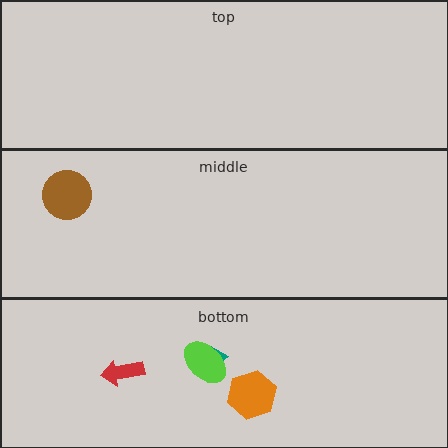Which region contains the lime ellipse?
The bottom region.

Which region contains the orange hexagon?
The bottom region.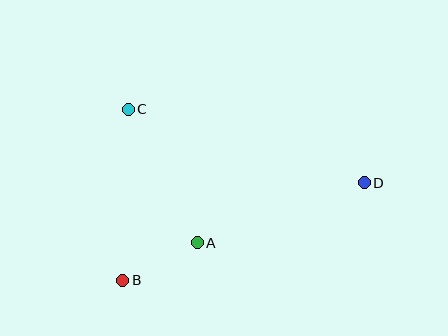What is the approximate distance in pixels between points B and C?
The distance between B and C is approximately 171 pixels.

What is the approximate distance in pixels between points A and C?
The distance between A and C is approximately 150 pixels.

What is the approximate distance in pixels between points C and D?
The distance between C and D is approximately 247 pixels.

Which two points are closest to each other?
Points A and B are closest to each other.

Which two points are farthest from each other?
Points B and D are farthest from each other.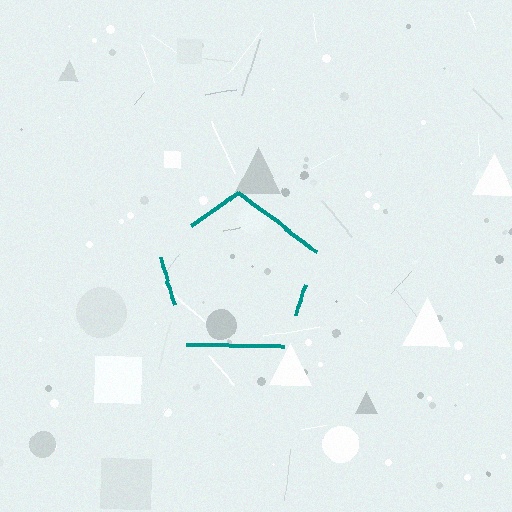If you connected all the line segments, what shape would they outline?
They would outline a pentagon.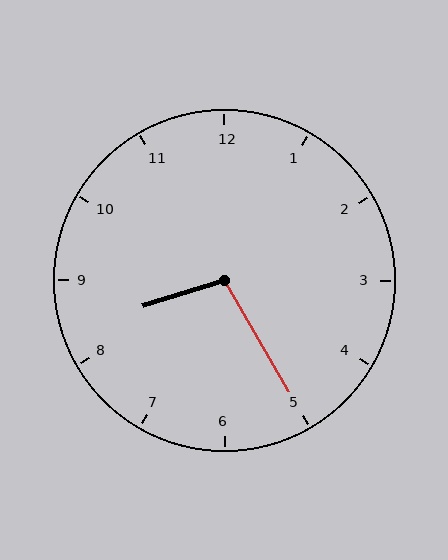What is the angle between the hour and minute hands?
Approximately 102 degrees.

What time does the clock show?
8:25.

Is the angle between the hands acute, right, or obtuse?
It is obtuse.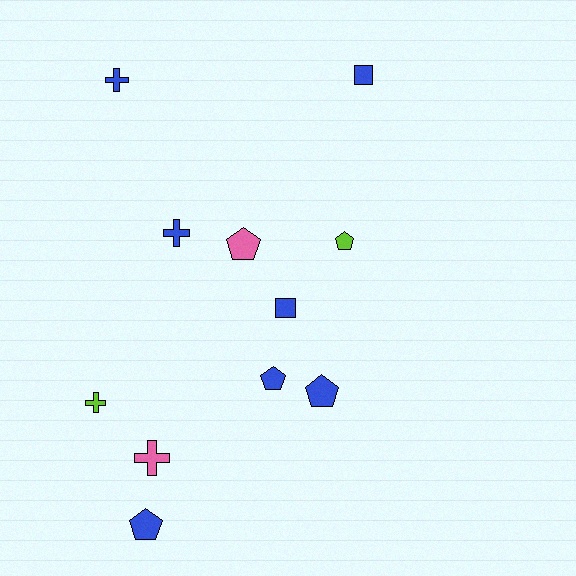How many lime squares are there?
There are no lime squares.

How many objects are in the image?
There are 11 objects.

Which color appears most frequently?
Blue, with 7 objects.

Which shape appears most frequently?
Pentagon, with 5 objects.